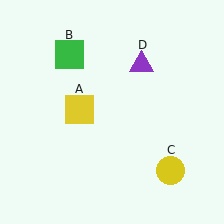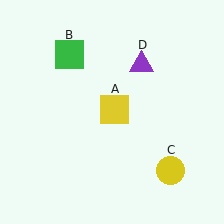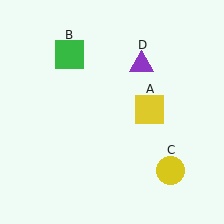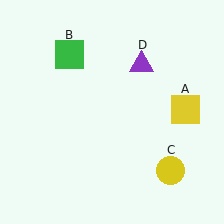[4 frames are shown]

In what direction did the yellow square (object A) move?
The yellow square (object A) moved right.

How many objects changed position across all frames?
1 object changed position: yellow square (object A).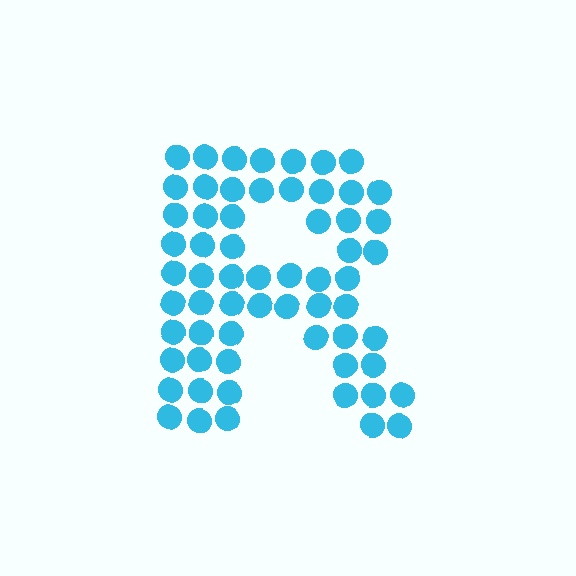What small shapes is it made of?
It is made of small circles.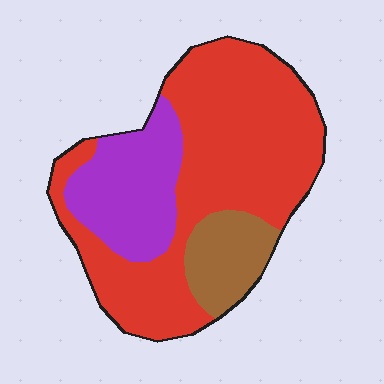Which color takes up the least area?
Brown, at roughly 15%.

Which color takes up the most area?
Red, at roughly 65%.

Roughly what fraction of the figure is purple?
Purple takes up about one quarter (1/4) of the figure.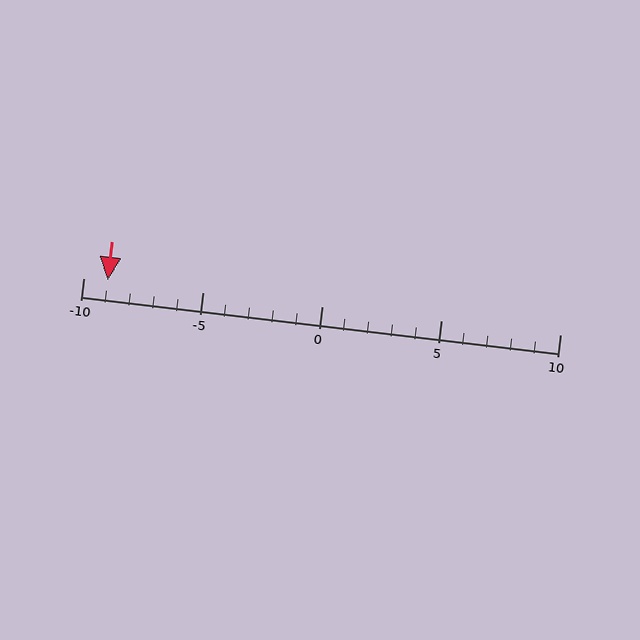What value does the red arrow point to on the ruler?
The red arrow points to approximately -9.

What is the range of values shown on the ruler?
The ruler shows values from -10 to 10.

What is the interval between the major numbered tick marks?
The major tick marks are spaced 5 units apart.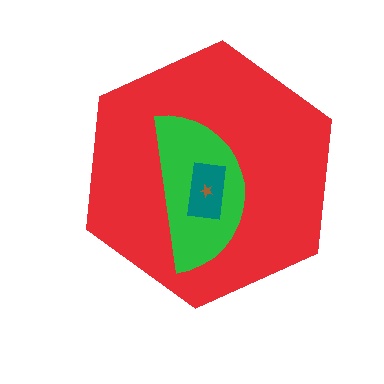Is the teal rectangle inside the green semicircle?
Yes.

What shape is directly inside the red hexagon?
The green semicircle.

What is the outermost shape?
The red hexagon.